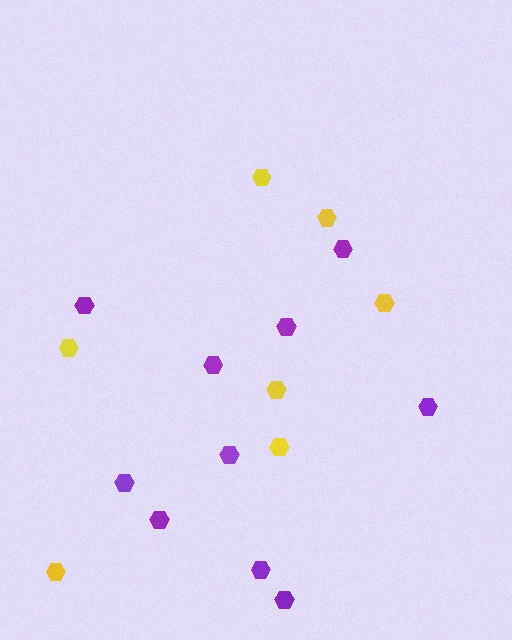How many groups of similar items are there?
There are 2 groups: one group of yellow hexagons (7) and one group of purple hexagons (10).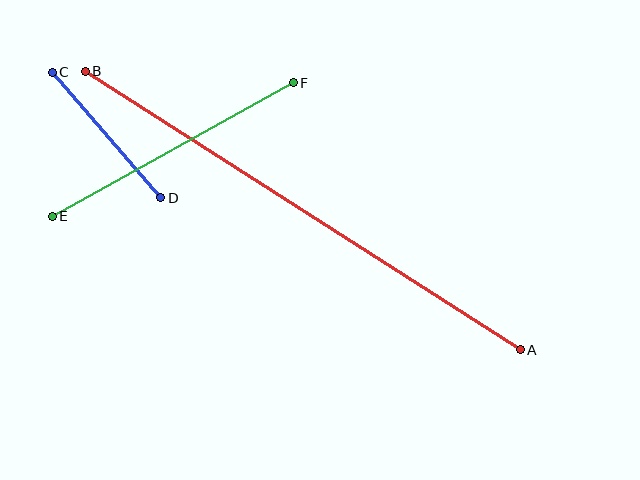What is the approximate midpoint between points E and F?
The midpoint is at approximately (173, 150) pixels.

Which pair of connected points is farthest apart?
Points A and B are farthest apart.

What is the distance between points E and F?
The distance is approximately 275 pixels.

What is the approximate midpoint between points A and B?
The midpoint is at approximately (303, 211) pixels.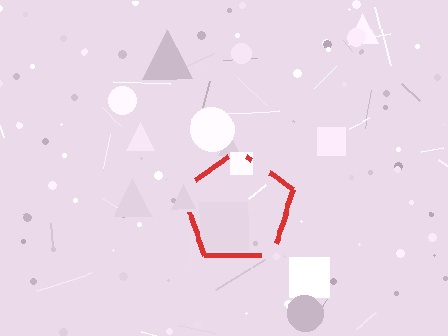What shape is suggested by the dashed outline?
The dashed outline suggests a pentagon.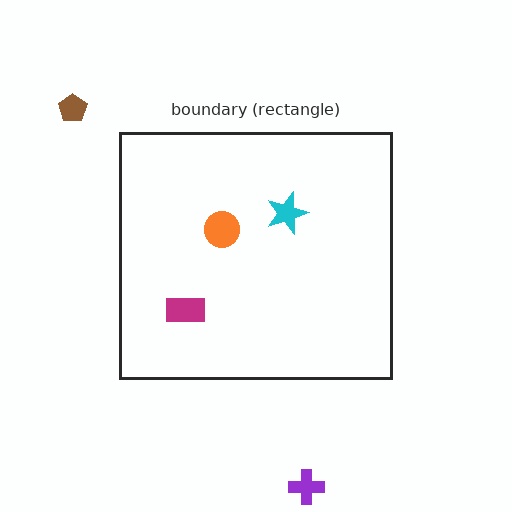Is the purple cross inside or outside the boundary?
Outside.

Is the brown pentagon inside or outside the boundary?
Outside.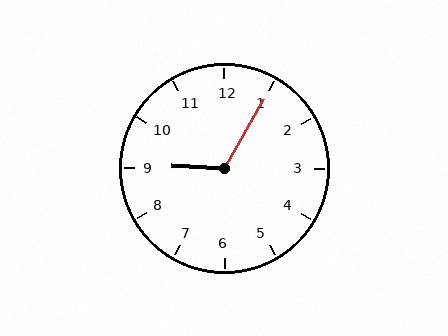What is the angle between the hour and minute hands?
Approximately 118 degrees.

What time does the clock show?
9:05.